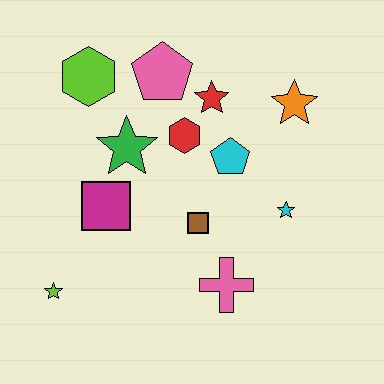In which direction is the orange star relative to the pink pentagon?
The orange star is to the right of the pink pentagon.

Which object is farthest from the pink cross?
The lime hexagon is farthest from the pink cross.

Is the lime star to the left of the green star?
Yes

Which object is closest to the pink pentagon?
The red star is closest to the pink pentagon.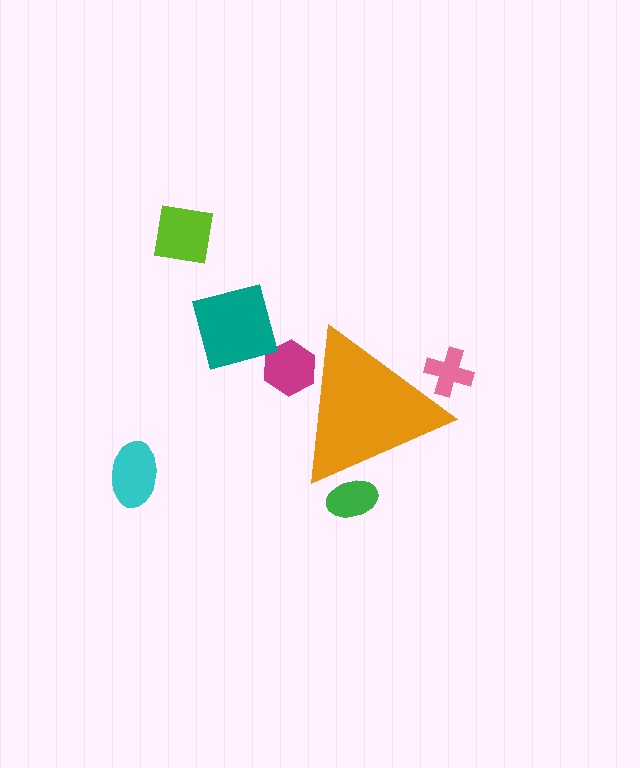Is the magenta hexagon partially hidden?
Yes, the magenta hexagon is partially hidden behind the orange triangle.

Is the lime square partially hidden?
No, the lime square is fully visible.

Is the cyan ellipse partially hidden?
No, the cyan ellipse is fully visible.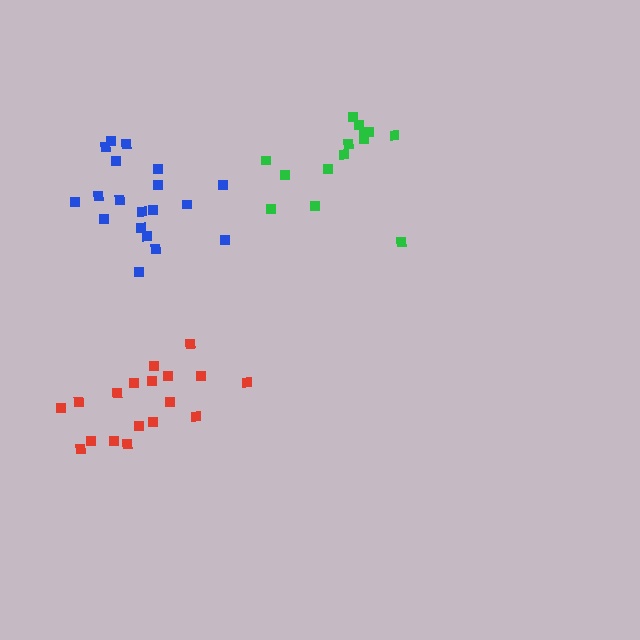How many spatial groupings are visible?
There are 3 spatial groupings.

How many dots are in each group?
Group 1: 19 dots, Group 2: 18 dots, Group 3: 15 dots (52 total).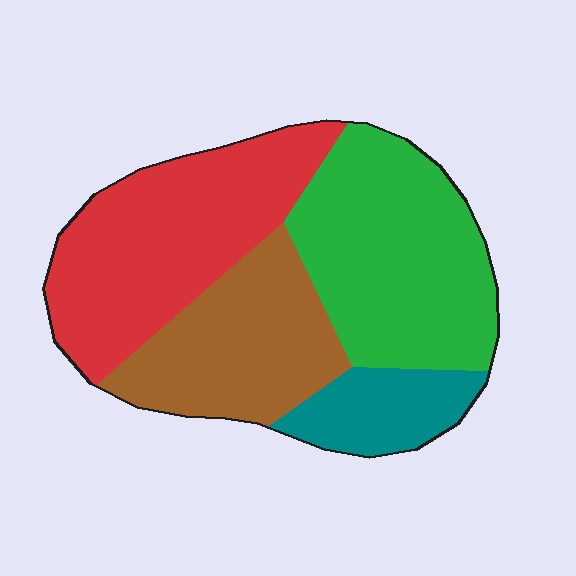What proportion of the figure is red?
Red covers 32% of the figure.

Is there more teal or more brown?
Brown.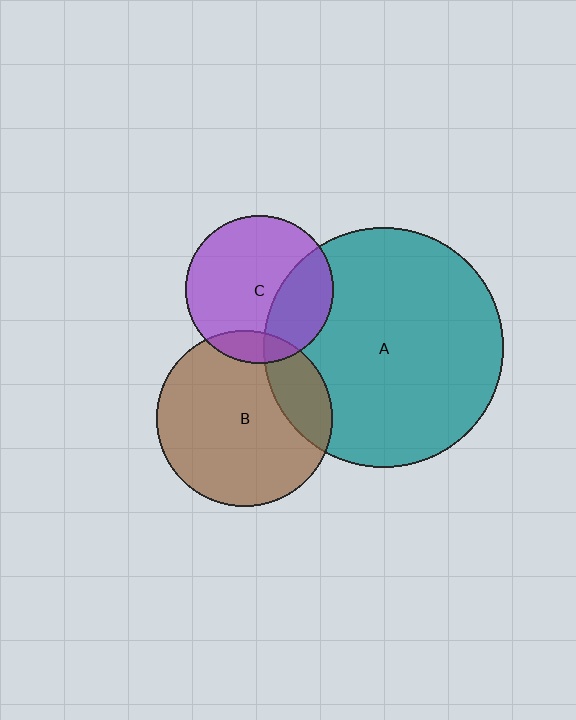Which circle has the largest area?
Circle A (teal).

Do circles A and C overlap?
Yes.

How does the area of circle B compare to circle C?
Approximately 1.4 times.